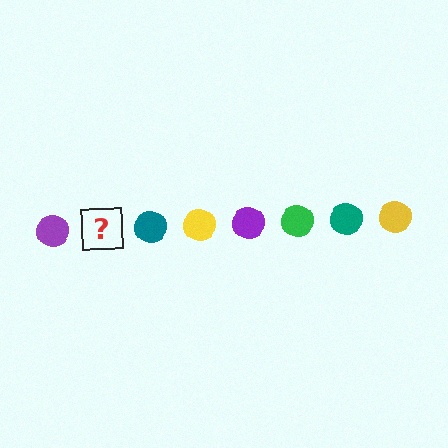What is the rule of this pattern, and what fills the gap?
The rule is that the pattern cycles through purple, green, teal, yellow circles. The gap should be filled with a green circle.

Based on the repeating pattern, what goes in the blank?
The blank should be a green circle.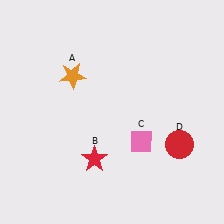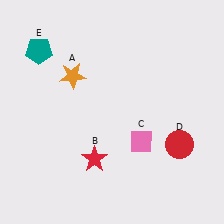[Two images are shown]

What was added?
A teal pentagon (E) was added in Image 2.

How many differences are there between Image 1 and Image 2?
There is 1 difference between the two images.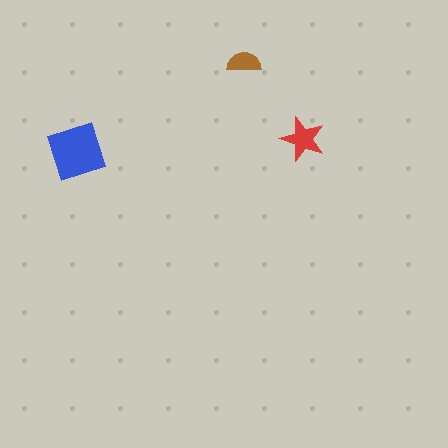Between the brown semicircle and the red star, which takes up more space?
The red star.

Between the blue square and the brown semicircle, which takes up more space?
The blue square.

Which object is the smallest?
The brown semicircle.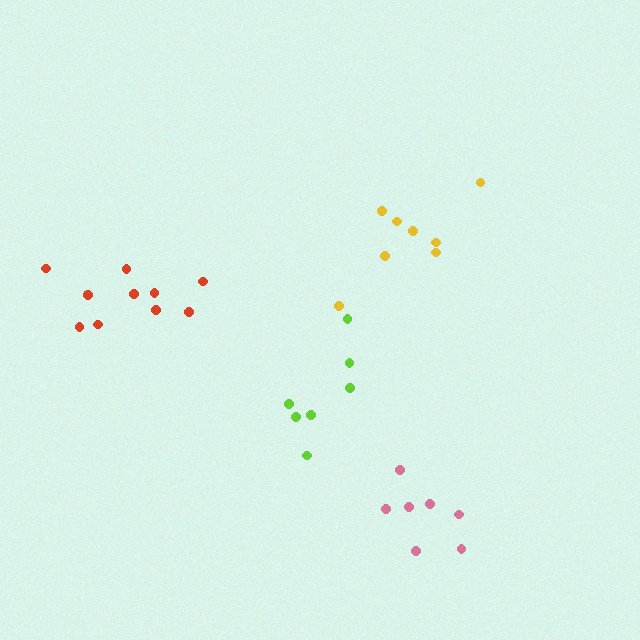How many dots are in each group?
Group 1: 7 dots, Group 2: 11 dots, Group 3: 8 dots, Group 4: 7 dots (33 total).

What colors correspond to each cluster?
The clusters are colored: lime, red, yellow, pink.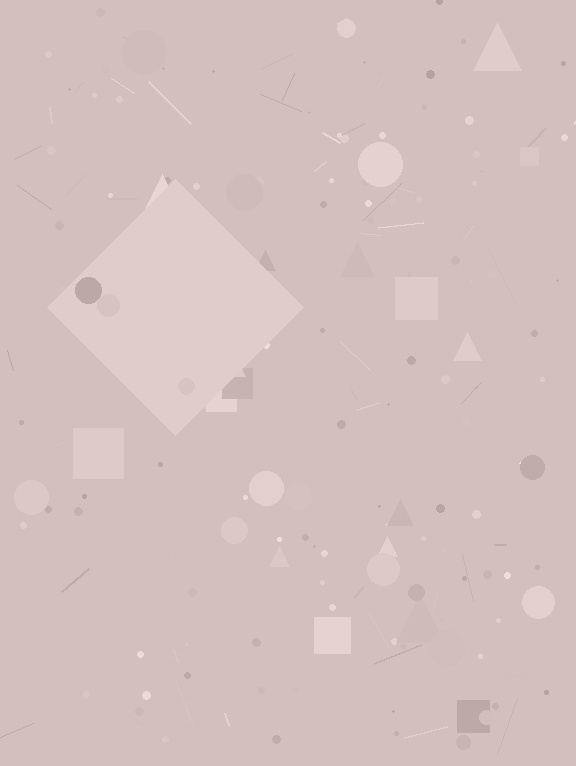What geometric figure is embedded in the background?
A diamond is embedded in the background.